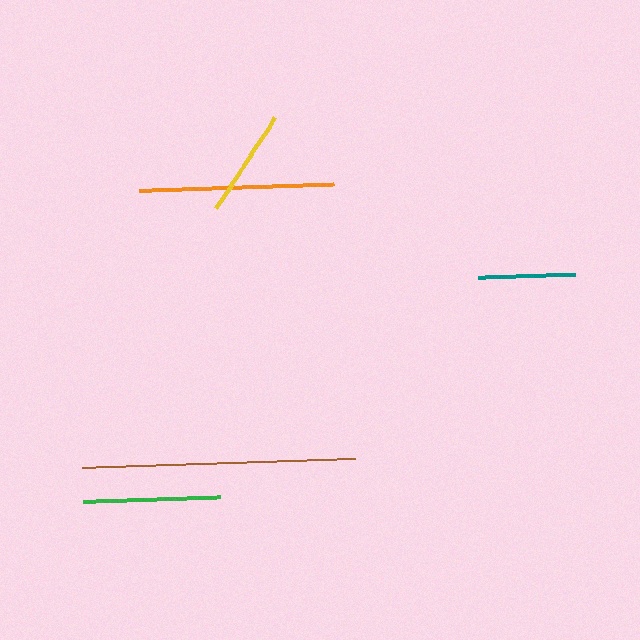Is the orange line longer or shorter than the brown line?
The brown line is longer than the orange line.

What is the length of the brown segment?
The brown segment is approximately 273 pixels long.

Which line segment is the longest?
The brown line is the longest at approximately 273 pixels.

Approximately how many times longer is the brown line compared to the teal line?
The brown line is approximately 2.8 times the length of the teal line.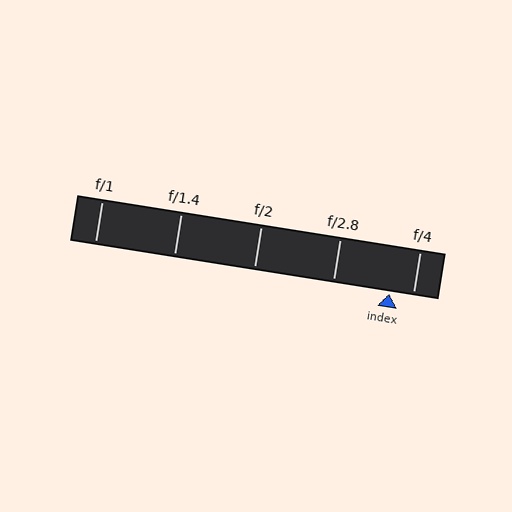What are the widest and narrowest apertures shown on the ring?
The widest aperture shown is f/1 and the narrowest is f/4.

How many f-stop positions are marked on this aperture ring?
There are 5 f-stop positions marked.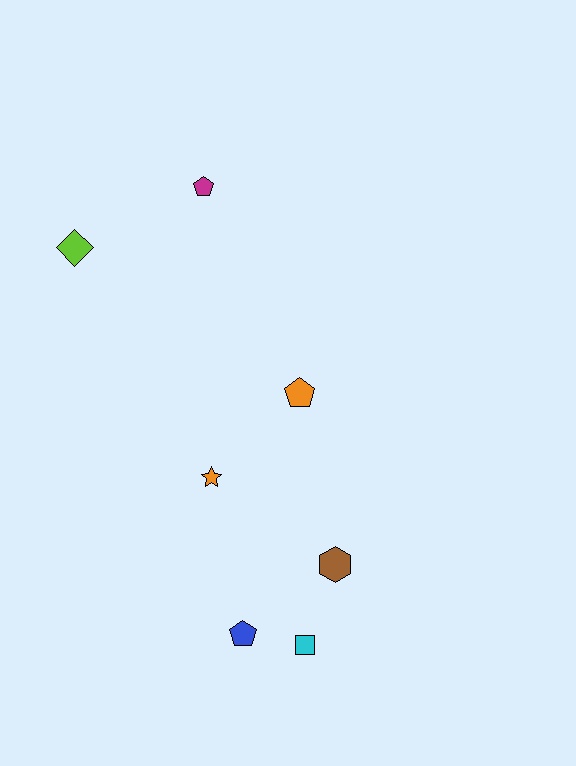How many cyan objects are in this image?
There is 1 cyan object.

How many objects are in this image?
There are 7 objects.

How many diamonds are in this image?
There is 1 diamond.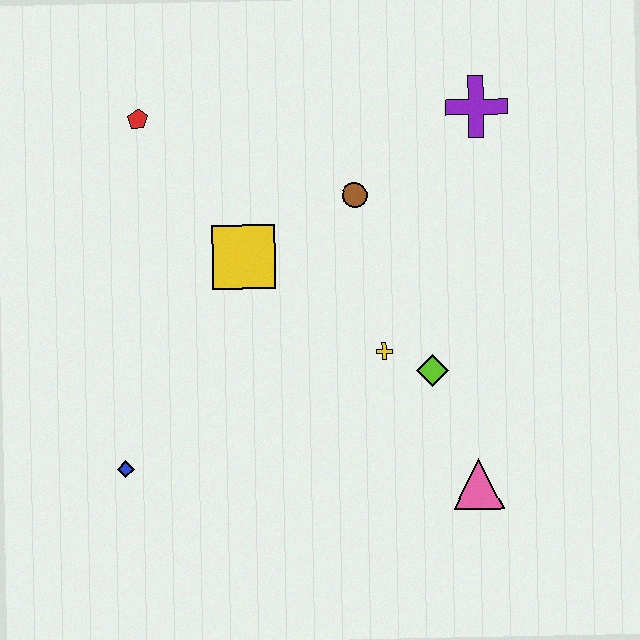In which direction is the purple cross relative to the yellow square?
The purple cross is to the right of the yellow square.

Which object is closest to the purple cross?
The brown circle is closest to the purple cross.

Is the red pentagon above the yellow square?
Yes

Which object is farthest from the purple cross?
The blue diamond is farthest from the purple cross.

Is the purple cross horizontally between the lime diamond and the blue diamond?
No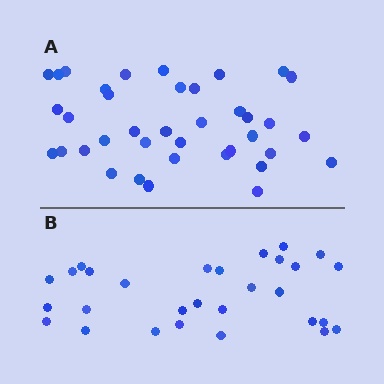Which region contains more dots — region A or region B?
Region A (the top region) has more dots.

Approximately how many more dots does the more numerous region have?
Region A has roughly 8 or so more dots than region B.